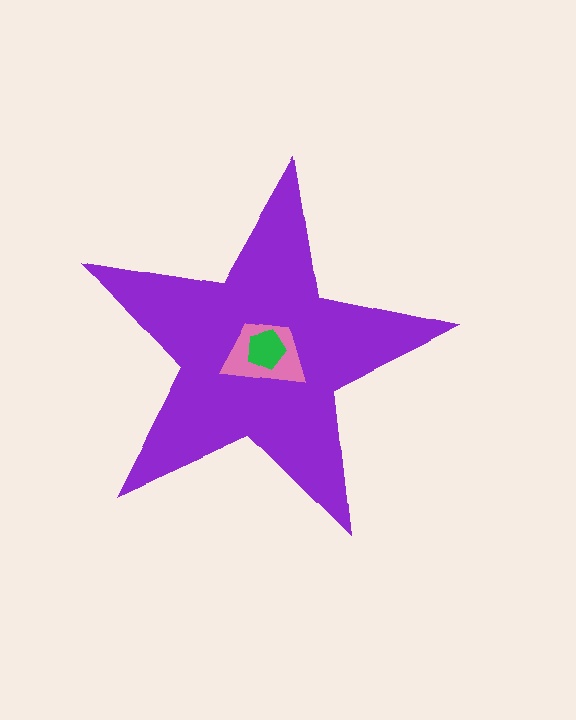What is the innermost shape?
The green pentagon.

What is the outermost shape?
The purple star.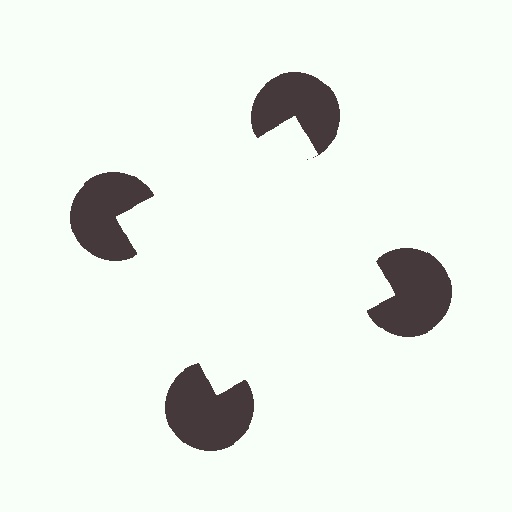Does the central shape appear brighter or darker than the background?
It typically appears slightly brighter than the background, even though no actual brightness change is drawn.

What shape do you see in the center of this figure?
An illusory square — its edges are inferred from the aligned wedge cuts in the pac-man discs, not physically drawn.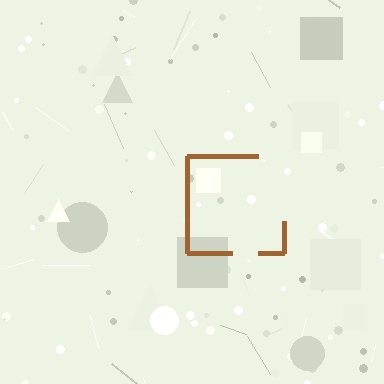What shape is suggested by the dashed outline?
The dashed outline suggests a square.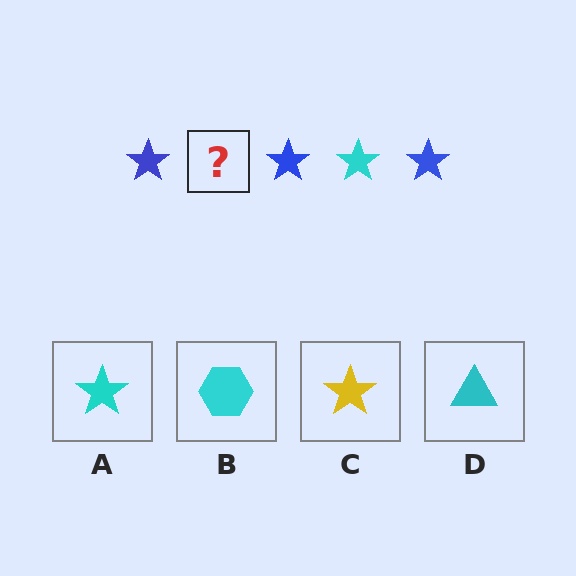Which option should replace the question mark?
Option A.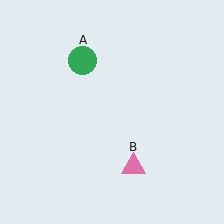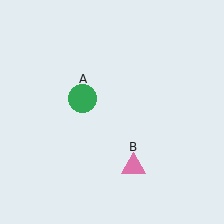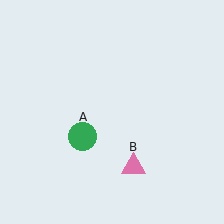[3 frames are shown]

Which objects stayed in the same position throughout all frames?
Pink triangle (object B) remained stationary.